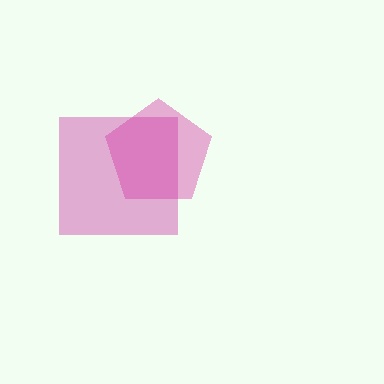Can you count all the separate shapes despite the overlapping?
Yes, there are 2 separate shapes.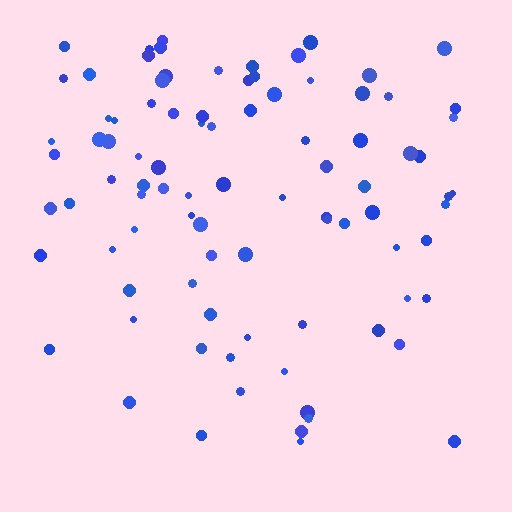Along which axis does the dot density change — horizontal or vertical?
Vertical.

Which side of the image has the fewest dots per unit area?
The bottom.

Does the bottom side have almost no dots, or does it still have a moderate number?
Still a moderate number, just noticeably fewer than the top.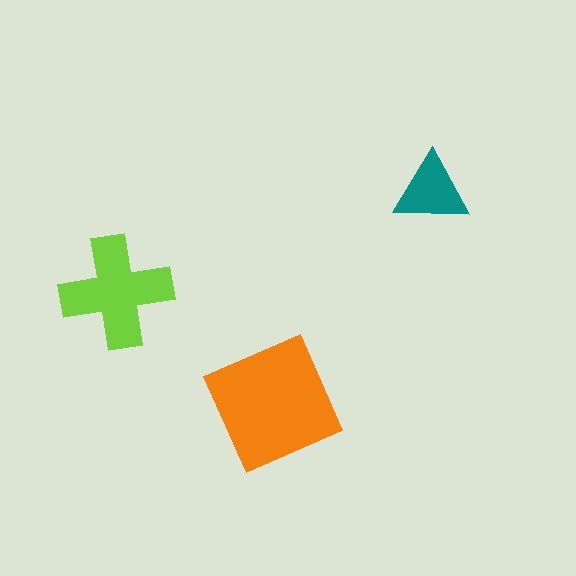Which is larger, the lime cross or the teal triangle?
The lime cross.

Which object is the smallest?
The teal triangle.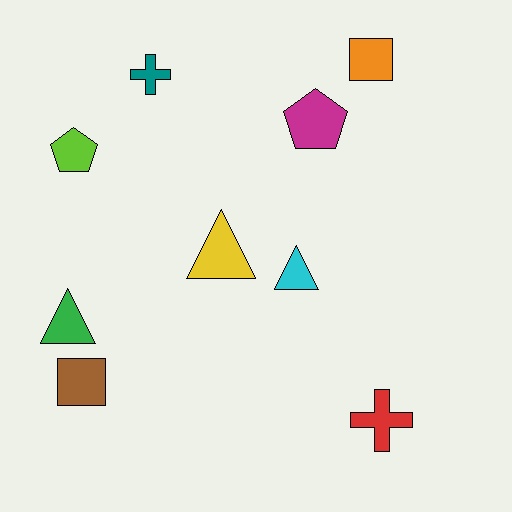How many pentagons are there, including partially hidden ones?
There are 2 pentagons.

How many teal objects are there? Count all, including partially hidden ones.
There is 1 teal object.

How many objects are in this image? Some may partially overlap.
There are 9 objects.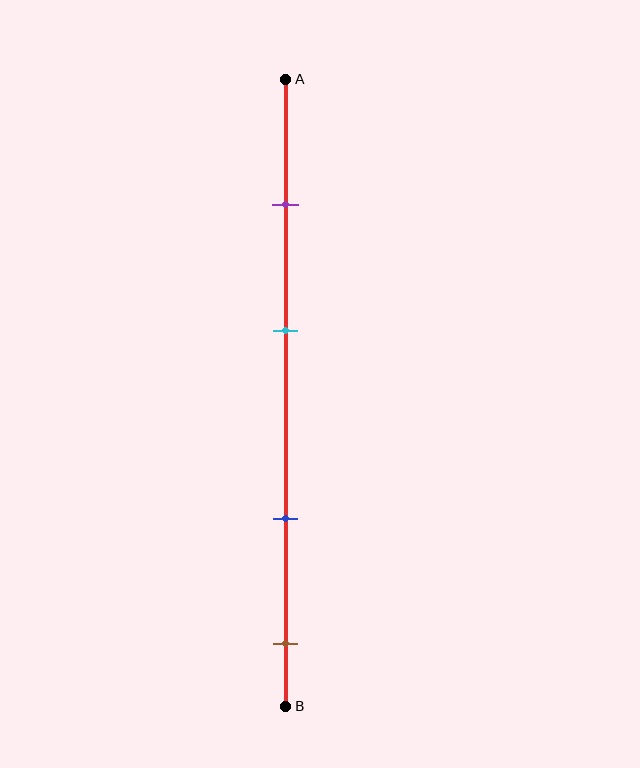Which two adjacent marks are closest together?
The purple and cyan marks are the closest adjacent pair.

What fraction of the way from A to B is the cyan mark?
The cyan mark is approximately 40% (0.4) of the way from A to B.